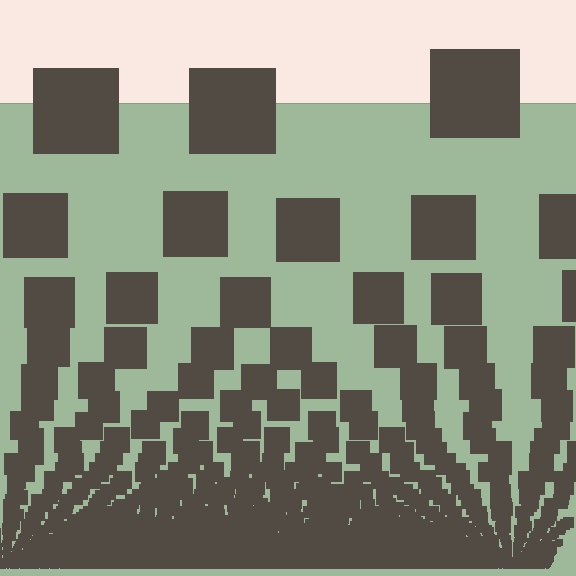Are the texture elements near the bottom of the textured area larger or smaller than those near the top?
Smaller. The gradient is inverted — elements near the bottom are smaller and denser.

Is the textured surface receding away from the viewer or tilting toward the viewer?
The surface appears to tilt toward the viewer. Texture elements get larger and sparser toward the top.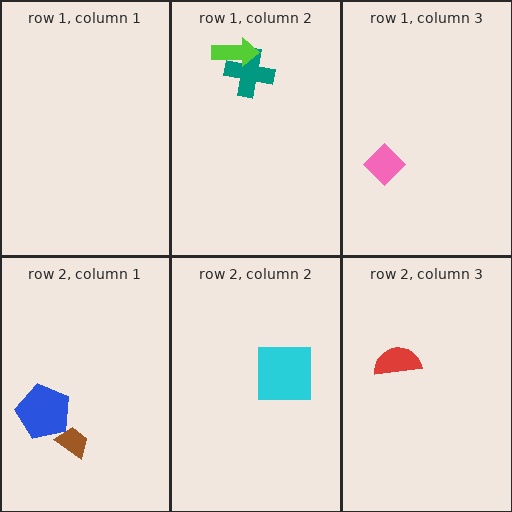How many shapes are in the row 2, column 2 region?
1.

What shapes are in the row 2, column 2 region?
The cyan square.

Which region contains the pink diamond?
The row 1, column 3 region.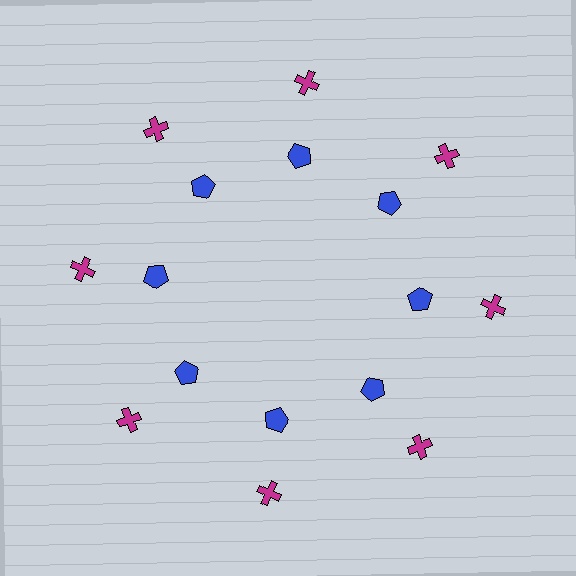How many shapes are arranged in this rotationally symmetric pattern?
There are 16 shapes, arranged in 8 groups of 2.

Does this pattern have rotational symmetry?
Yes, this pattern has 8-fold rotational symmetry. It looks the same after rotating 45 degrees around the center.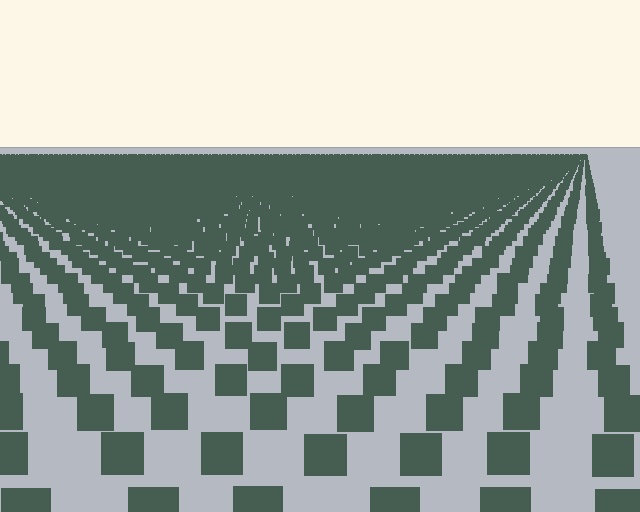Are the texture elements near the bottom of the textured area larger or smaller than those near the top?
Larger. Near the bottom, elements are closer to the viewer and appear at a bigger on-screen size.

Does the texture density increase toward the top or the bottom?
Density increases toward the top.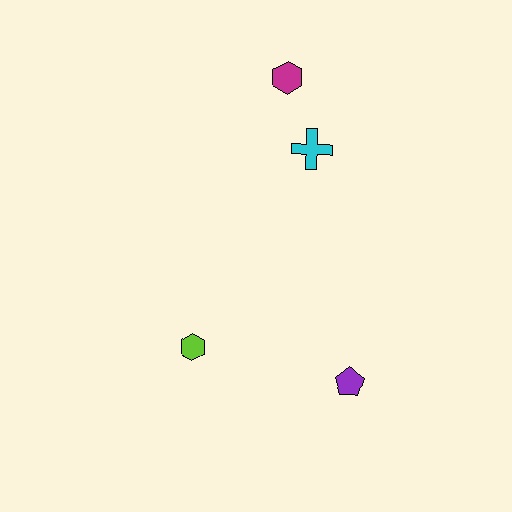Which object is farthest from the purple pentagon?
The magenta hexagon is farthest from the purple pentagon.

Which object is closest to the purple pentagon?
The lime hexagon is closest to the purple pentagon.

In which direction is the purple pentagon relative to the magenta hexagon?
The purple pentagon is below the magenta hexagon.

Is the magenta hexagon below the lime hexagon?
No